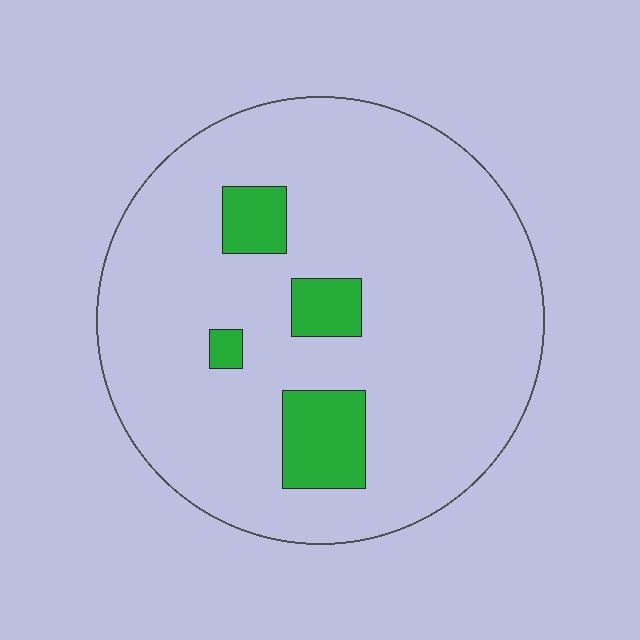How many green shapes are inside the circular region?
4.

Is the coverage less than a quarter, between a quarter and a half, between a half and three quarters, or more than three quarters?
Less than a quarter.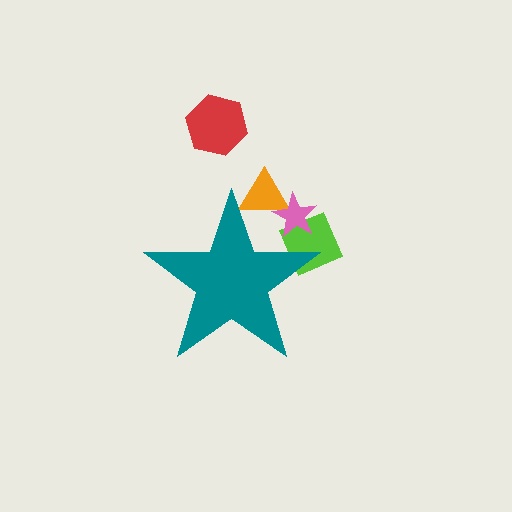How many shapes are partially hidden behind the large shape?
3 shapes are partially hidden.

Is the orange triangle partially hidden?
Yes, the orange triangle is partially hidden behind the teal star.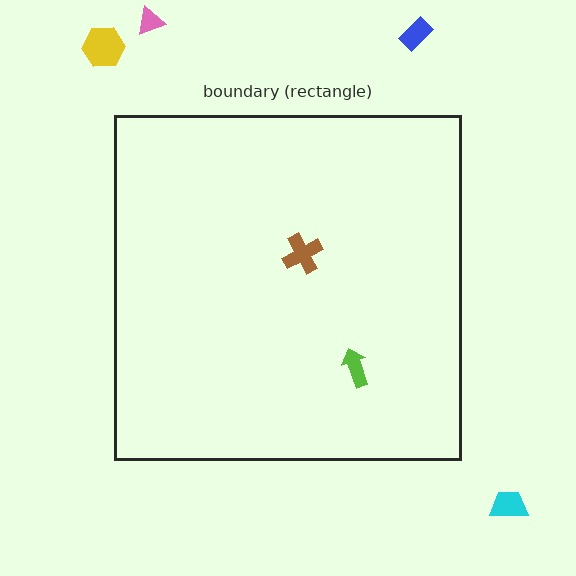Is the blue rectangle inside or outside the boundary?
Outside.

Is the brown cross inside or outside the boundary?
Inside.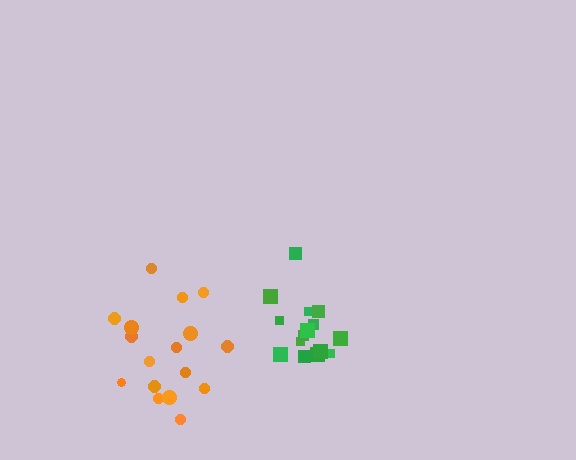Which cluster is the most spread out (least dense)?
Orange.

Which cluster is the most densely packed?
Green.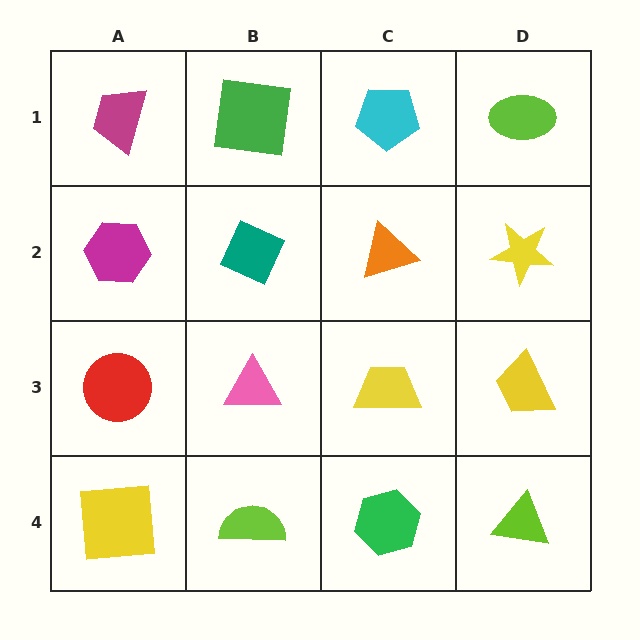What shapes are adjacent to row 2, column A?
A magenta trapezoid (row 1, column A), a red circle (row 3, column A), a teal diamond (row 2, column B).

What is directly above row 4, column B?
A pink triangle.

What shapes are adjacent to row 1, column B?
A teal diamond (row 2, column B), a magenta trapezoid (row 1, column A), a cyan pentagon (row 1, column C).